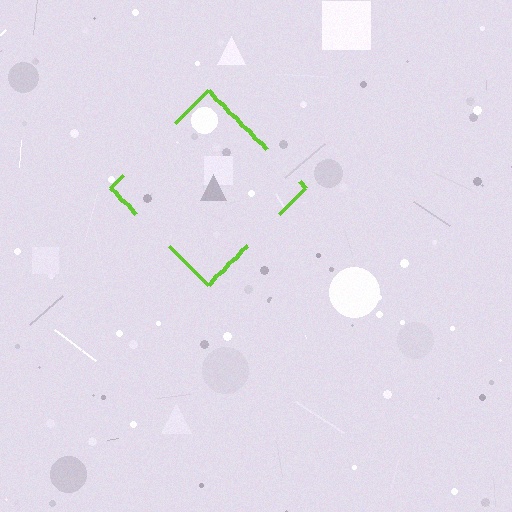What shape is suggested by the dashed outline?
The dashed outline suggests a diamond.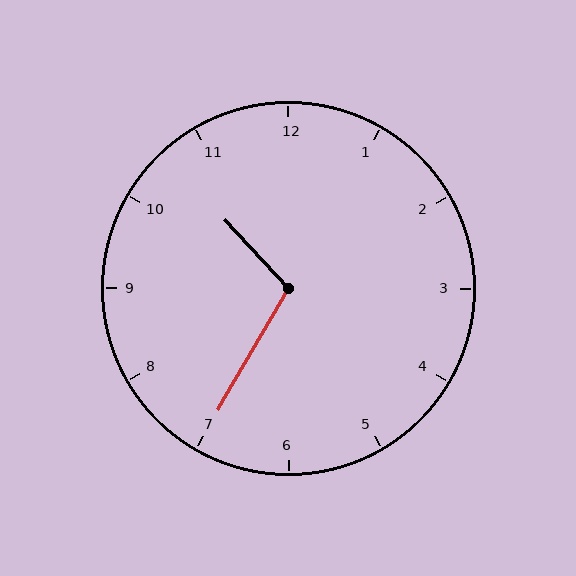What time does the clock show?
10:35.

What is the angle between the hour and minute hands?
Approximately 108 degrees.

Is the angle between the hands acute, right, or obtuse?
It is obtuse.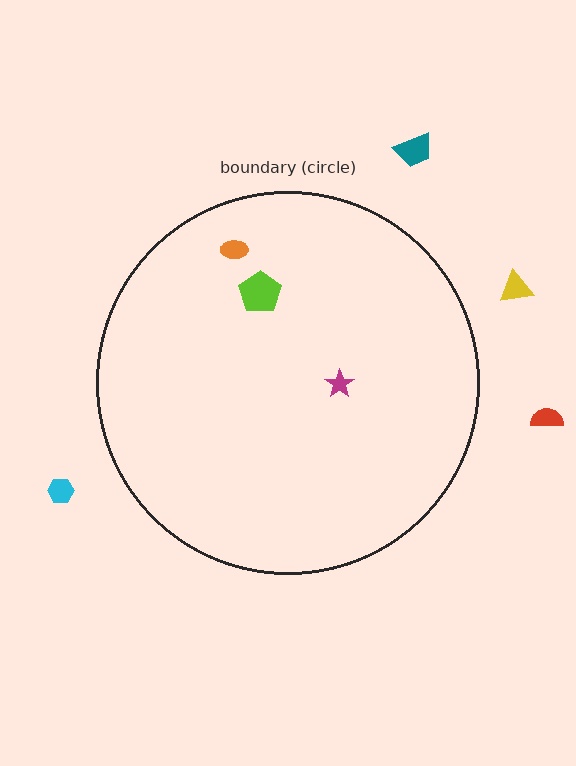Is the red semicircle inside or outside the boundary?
Outside.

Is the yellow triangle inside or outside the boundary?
Outside.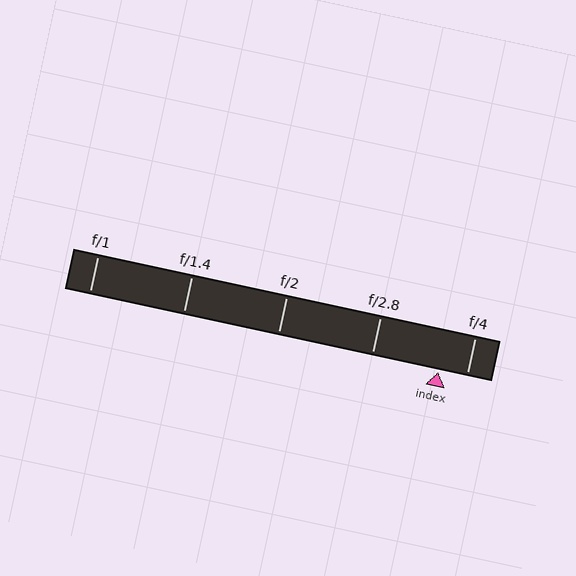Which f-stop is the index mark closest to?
The index mark is closest to f/4.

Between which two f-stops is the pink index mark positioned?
The index mark is between f/2.8 and f/4.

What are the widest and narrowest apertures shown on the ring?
The widest aperture shown is f/1 and the narrowest is f/4.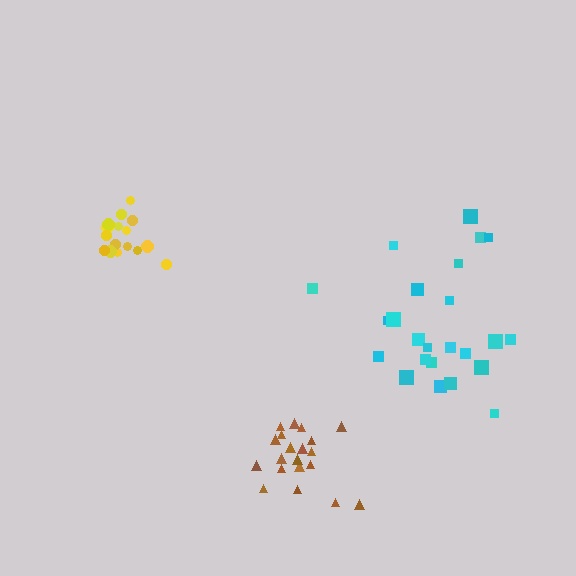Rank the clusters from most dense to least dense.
brown, yellow, cyan.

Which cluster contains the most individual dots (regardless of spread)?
Cyan (24).